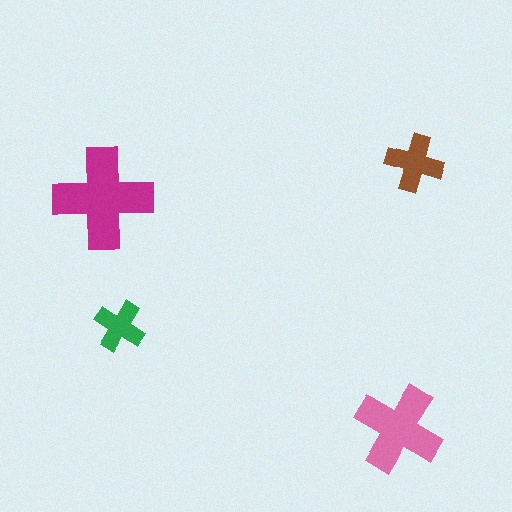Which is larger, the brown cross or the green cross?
The brown one.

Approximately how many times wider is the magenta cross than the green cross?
About 2 times wider.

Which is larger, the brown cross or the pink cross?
The pink one.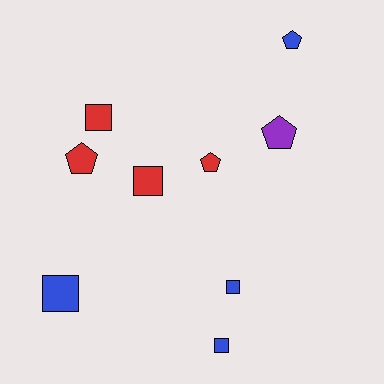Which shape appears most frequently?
Square, with 5 objects.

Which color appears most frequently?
Red, with 4 objects.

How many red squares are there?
There are 2 red squares.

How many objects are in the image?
There are 9 objects.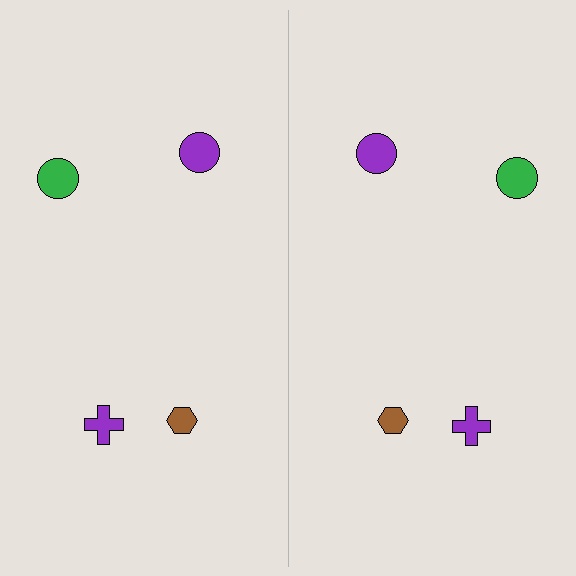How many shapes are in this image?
There are 8 shapes in this image.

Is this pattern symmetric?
Yes, this pattern has bilateral (reflection) symmetry.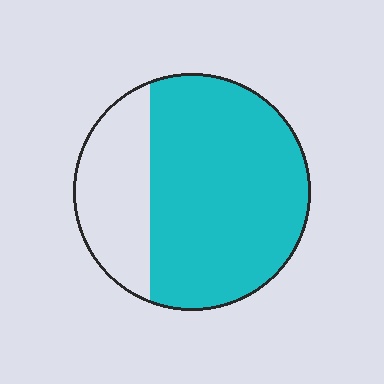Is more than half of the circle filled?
Yes.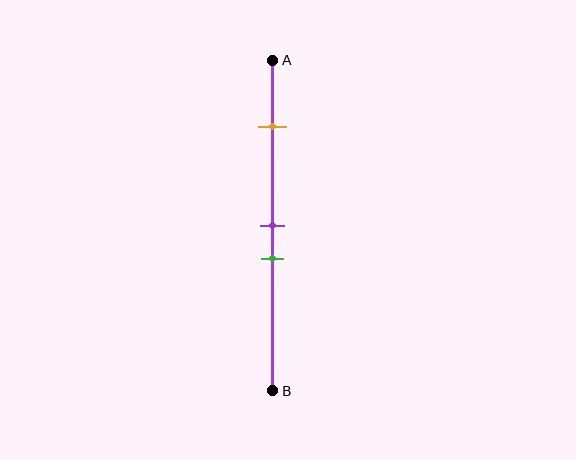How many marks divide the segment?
There are 3 marks dividing the segment.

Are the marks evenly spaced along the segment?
No, the marks are not evenly spaced.